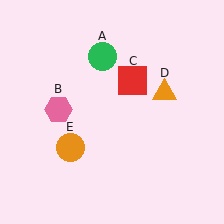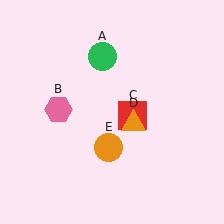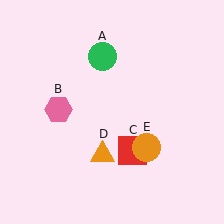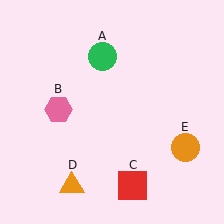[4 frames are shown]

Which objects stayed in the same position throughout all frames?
Green circle (object A) and pink hexagon (object B) remained stationary.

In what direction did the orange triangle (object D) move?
The orange triangle (object D) moved down and to the left.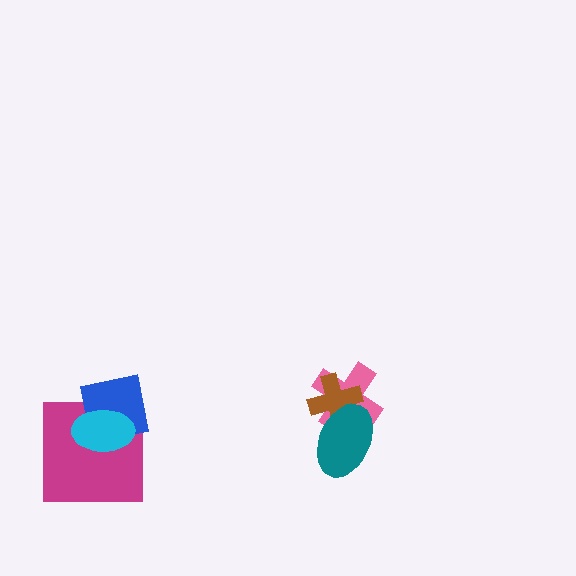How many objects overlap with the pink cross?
2 objects overlap with the pink cross.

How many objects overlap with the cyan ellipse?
2 objects overlap with the cyan ellipse.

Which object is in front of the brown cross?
The teal ellipse is in front of the brown cross.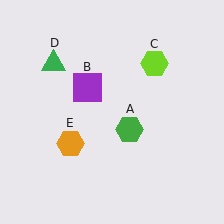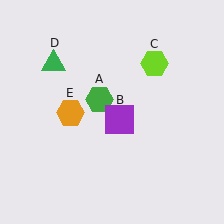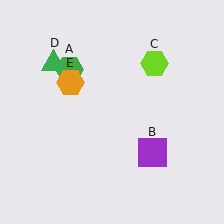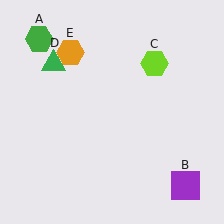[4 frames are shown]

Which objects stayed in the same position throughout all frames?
Lime hexagon (object C) and green triangle (object D) remained stationary.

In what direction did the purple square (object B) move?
The purple square (object B) moved down and to the right.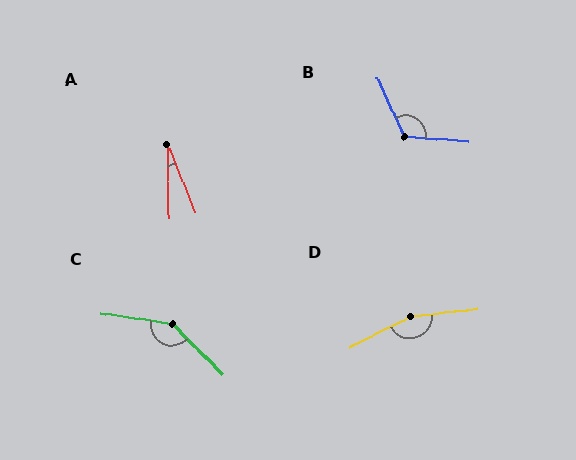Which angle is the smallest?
A, at approximately 21 degrees.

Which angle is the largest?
D, at approximately 159 degrees.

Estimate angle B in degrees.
Approximately 119 degrees.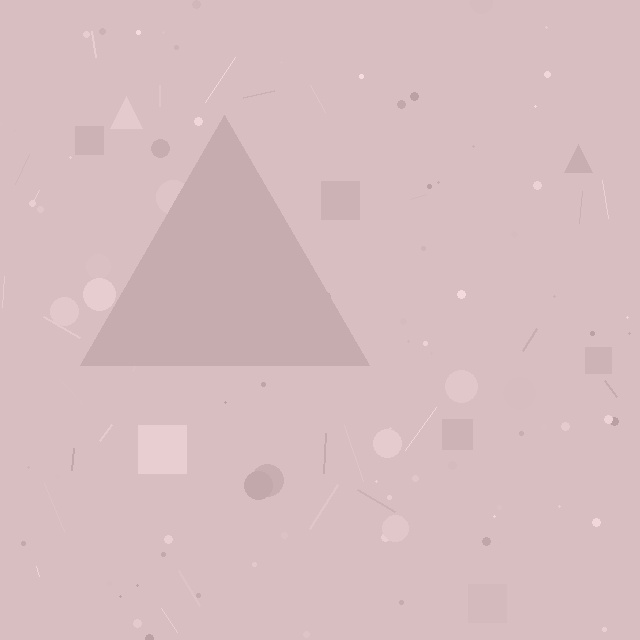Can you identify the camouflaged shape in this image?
The camouflaged shape is a triangle.